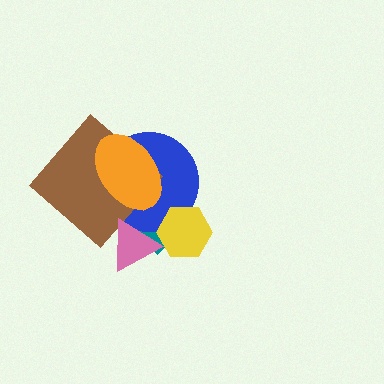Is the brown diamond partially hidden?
Yes, it is partially covered by another shape.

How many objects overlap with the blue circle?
5 objects overlap with the blue circle.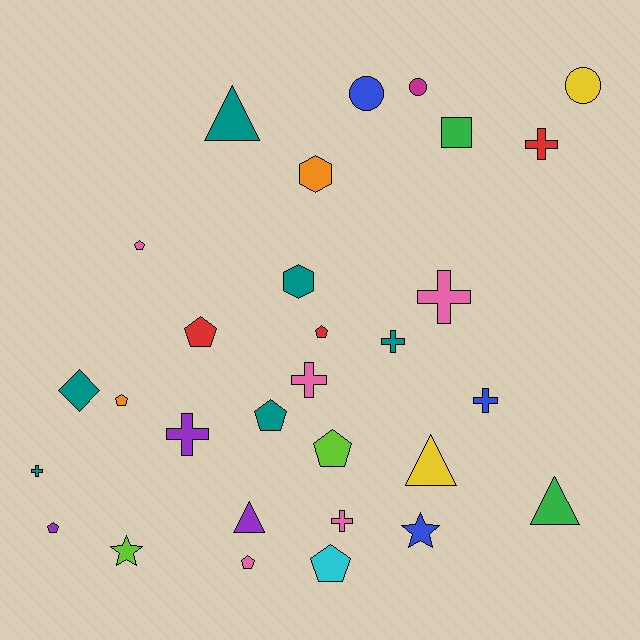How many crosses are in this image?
There are 8 crosses.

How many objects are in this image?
There are 30 objects.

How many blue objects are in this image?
There are 3 blue objects.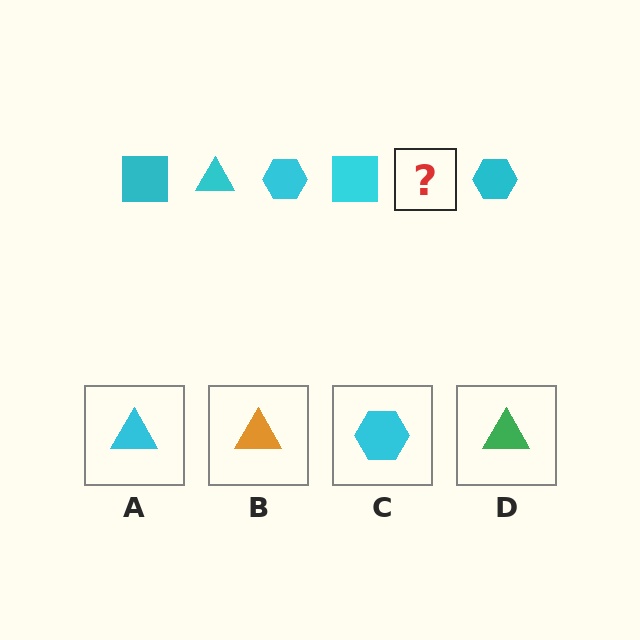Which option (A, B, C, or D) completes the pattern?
A.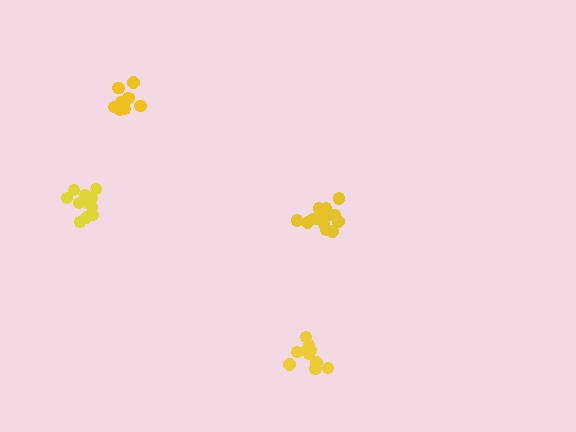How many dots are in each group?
Group 1: 9 dots, Group 2: 11 dots, Group 3: 15 dots, Group 4: 12 dots (47 total).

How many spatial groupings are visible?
There are 4 spatial groupings.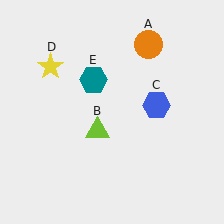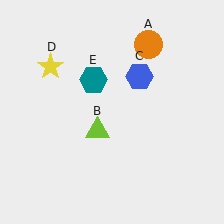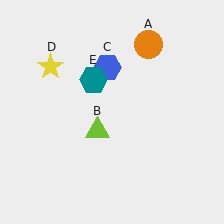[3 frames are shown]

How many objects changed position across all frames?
1 object changed position: blue hexagon (object C).